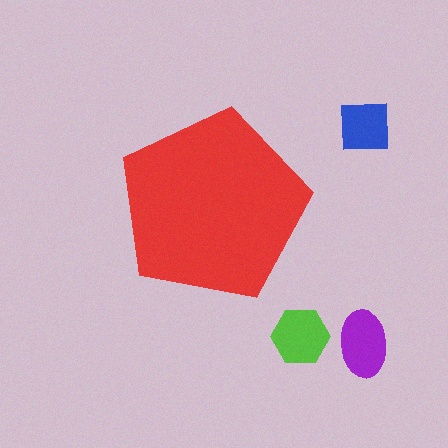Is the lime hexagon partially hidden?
No, the lime hexagon is fully visible.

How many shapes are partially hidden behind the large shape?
0 shapes are partially hidden.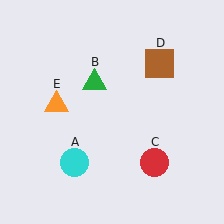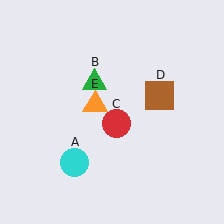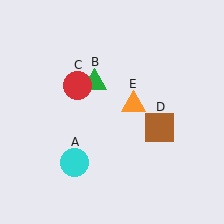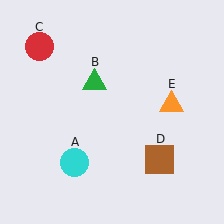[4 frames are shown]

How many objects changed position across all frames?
3 objects changed position: red circle (object C), brown square (object D), orange triangle (object E).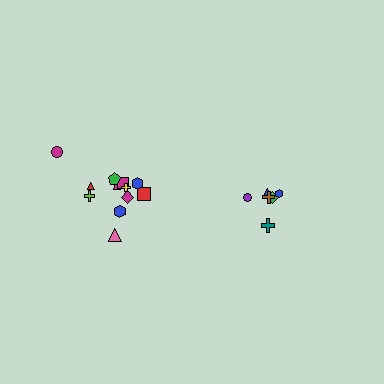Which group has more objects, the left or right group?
The left group.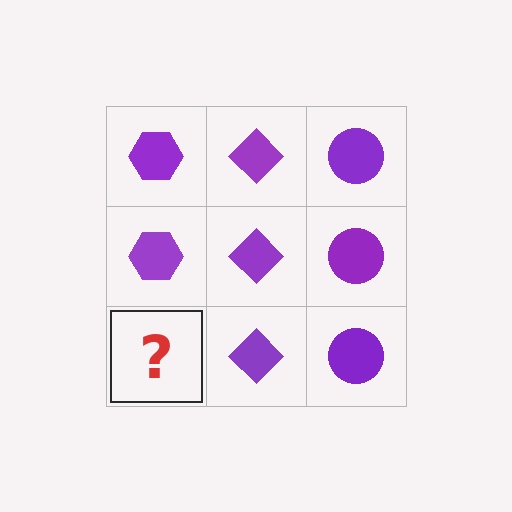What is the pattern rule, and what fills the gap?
The rule is that each column has a consistent shape. The gap should be filled with a purple hexagon.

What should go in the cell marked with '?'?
The missing cell should contain a purple hexagon.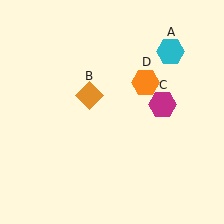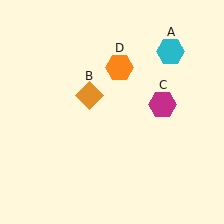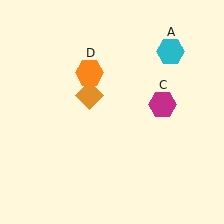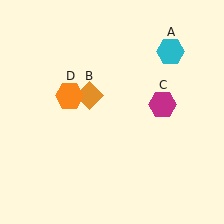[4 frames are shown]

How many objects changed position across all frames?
1 object changed position: orange hexagon (object D).